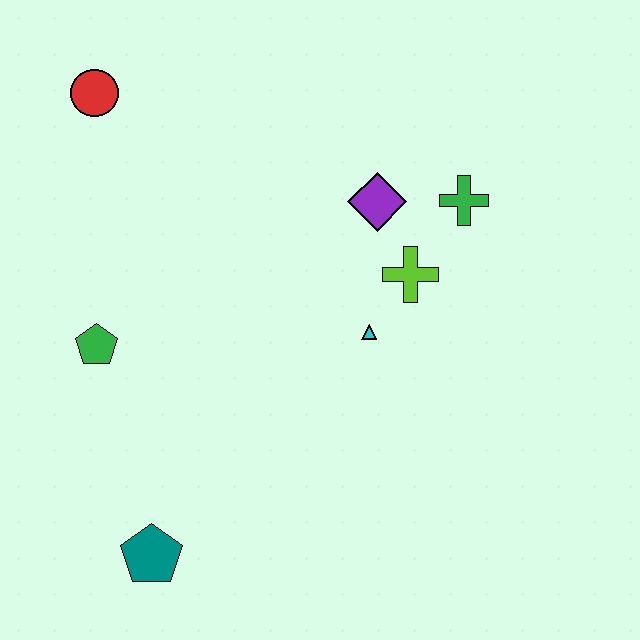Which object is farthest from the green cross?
The teal pentagon is farthest from the green cross.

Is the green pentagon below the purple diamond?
Yes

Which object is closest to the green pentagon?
The teal pentagon is closest to the green pentagon.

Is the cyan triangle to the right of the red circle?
Yes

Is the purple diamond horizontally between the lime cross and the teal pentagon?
Yes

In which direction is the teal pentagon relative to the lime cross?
The teal pentagon is below the lime cross.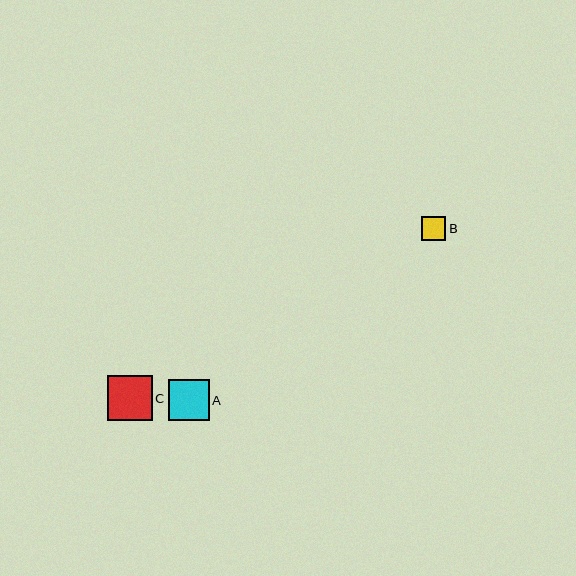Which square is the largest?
Square C is the largest with a size of approximately 44 pixels.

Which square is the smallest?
Square B is the smallest with a size of approximately 25 pixels.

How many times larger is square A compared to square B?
Square A is approximately 1.7 times the size of square B.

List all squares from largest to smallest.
From largest to smallest: C, A, B.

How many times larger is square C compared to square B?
Square C is approximately 1.8 times the size of square B.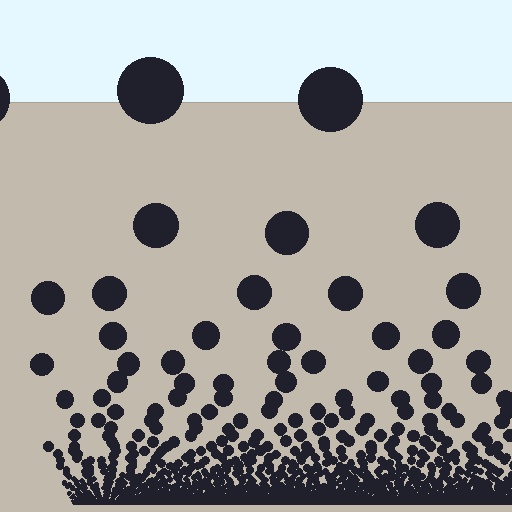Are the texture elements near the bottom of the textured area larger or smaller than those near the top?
Smaller. The gradient is inverted — elements near the bottom are smaller and denser.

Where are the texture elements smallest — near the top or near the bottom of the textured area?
Near the bottom.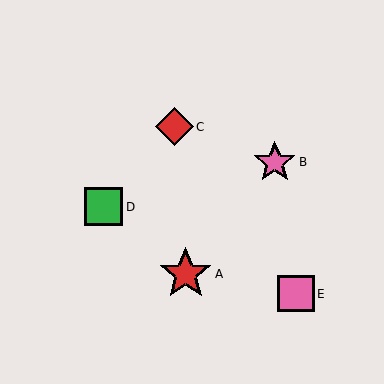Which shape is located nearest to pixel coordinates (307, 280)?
The pink square (labeled E) at (296, 294) is nearest to that location.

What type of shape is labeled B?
Shape B is a pink star.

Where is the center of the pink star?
The center of the pink star is at (275, 162).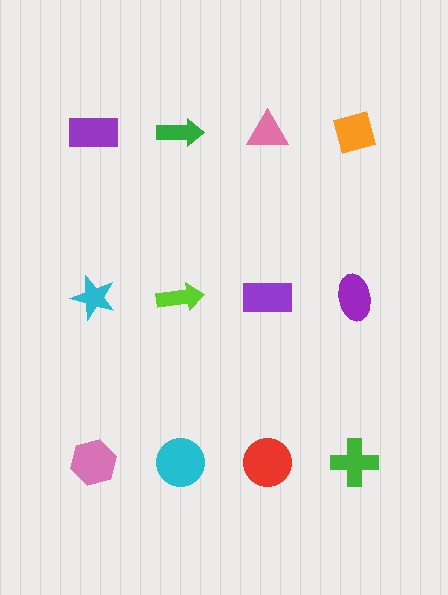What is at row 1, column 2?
A green arrow.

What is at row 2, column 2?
A lime arrow.